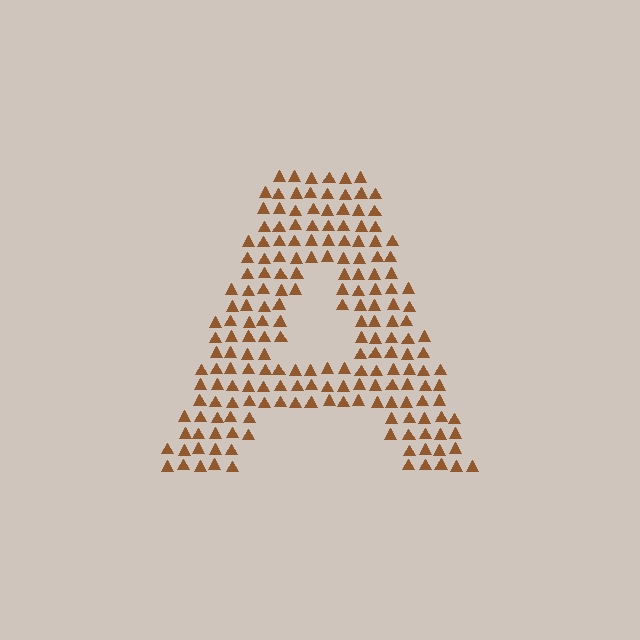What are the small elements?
The small elements are triangles.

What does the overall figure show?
The overall figure shows the letter A.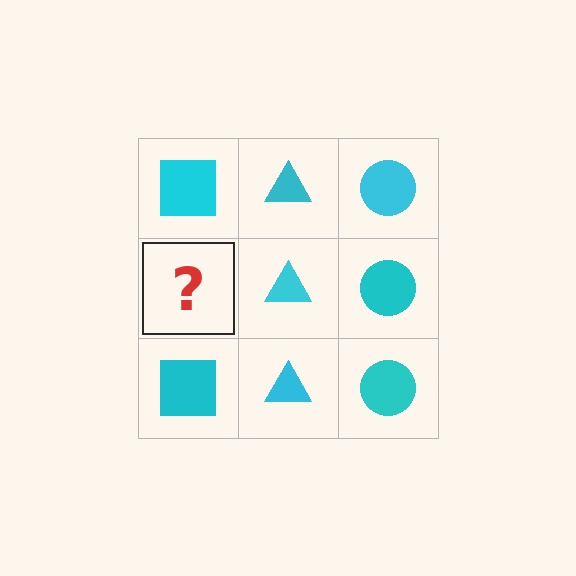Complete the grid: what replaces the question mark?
The question mark should be replaced with a cyan square.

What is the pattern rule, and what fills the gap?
The rule is that each column has a consistent shape. The gap should be filled with a cyan square.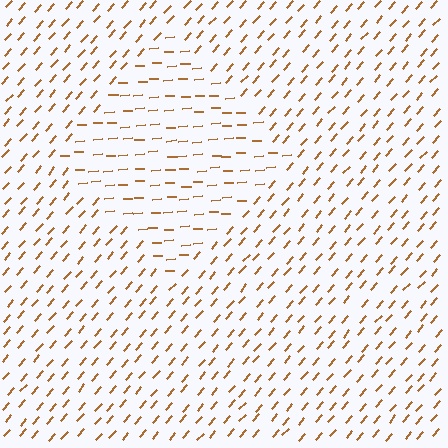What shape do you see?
I see a diamond.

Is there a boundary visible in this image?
Yes, there is a texture boundary formed by a change in line orientation.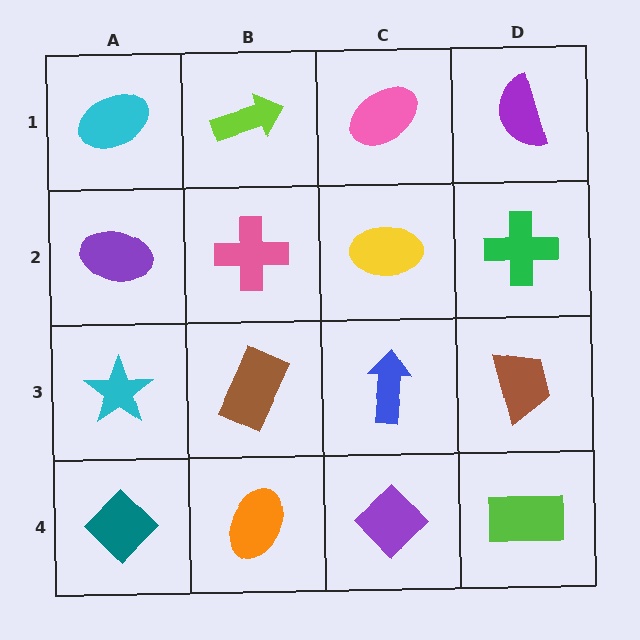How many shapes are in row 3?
4 shapes.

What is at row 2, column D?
A green cross.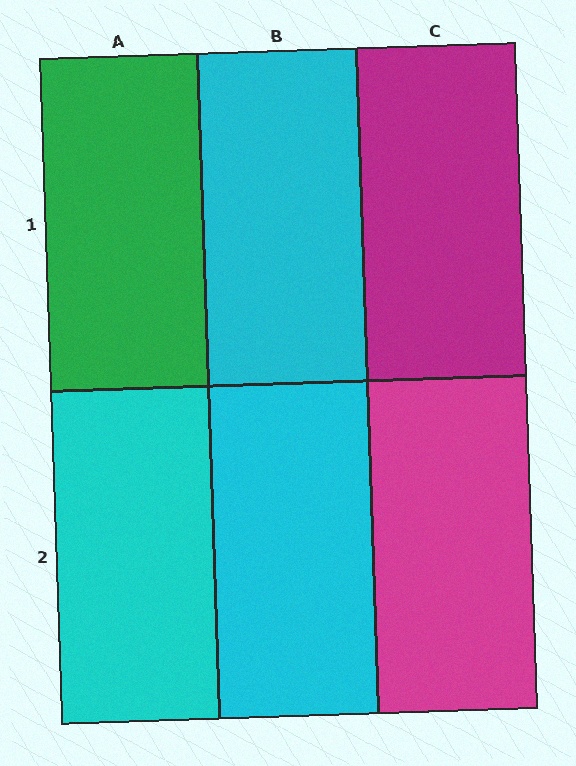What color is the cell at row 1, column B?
Cyan.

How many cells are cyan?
3 cells are cyan.